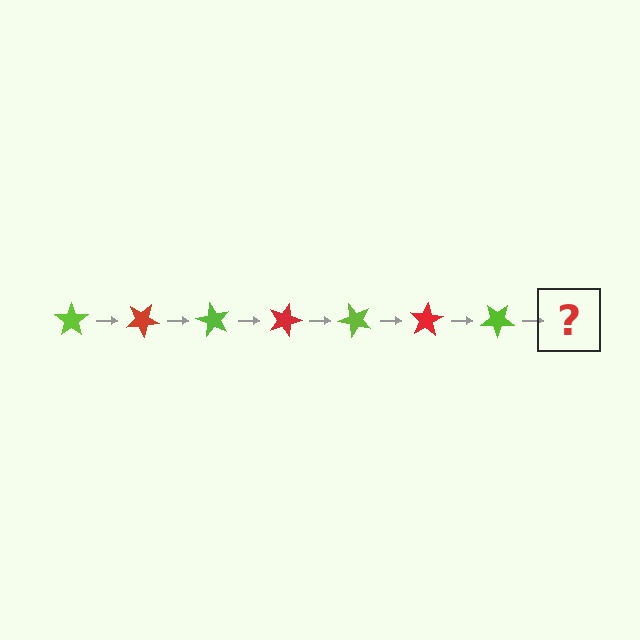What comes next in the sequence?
The next element should be a red star, rotated 210 degrees from the start.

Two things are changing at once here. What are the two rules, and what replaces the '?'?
The two rules are that it rotates 30 degrees each step and the color cycles through lime and red. The '?' should be a red star, rotated 210 degrees from the start.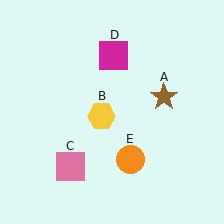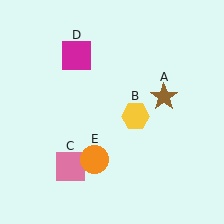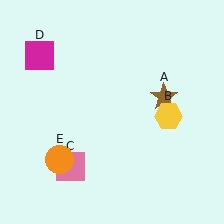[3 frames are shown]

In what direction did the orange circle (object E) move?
The orange circle (object E) moved left.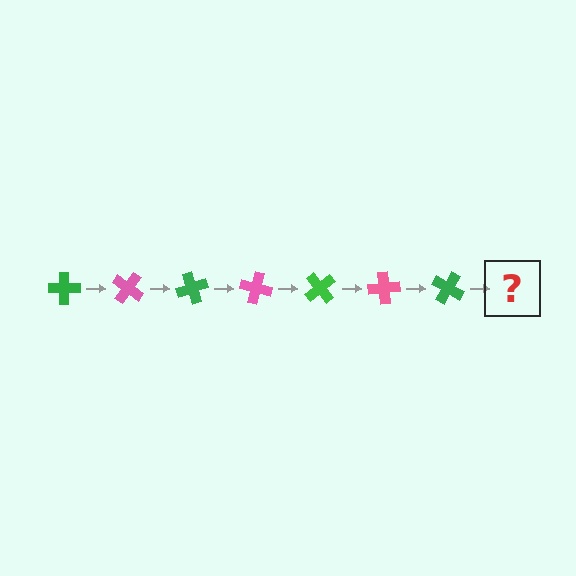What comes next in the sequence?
The next element should be a pink cross, rotated 245 degrees from the start.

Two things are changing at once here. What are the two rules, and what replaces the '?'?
The two rules are that it rotates 35 degrees each step and the color cycles through green and pink. The '?' should be a pink cross, rotated 245 degrees from the start.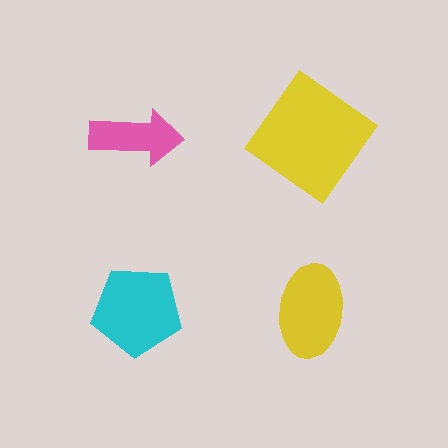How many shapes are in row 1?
2 shapes.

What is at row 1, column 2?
A yellow diamond.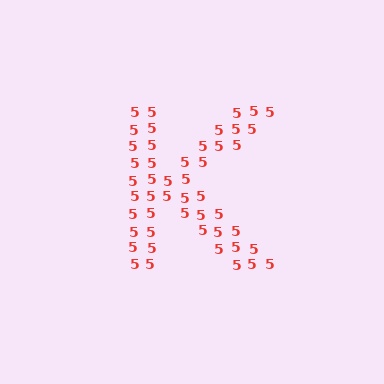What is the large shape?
The large shape is the letter K.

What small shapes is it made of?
It is made of small digit 5's.